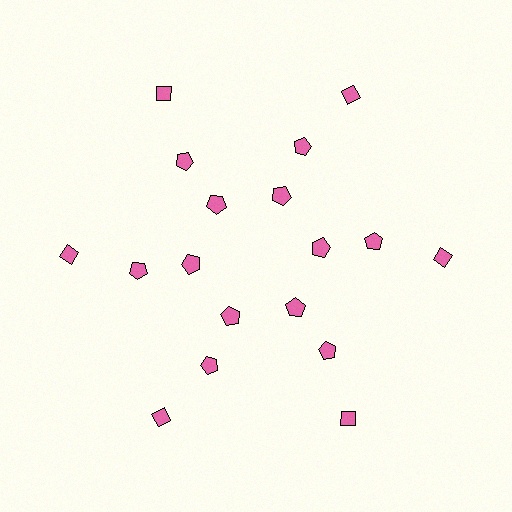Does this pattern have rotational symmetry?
Yes, this pattern has 6-fold rotational symmetry. It looks the same after rotating 60 degrees around the center.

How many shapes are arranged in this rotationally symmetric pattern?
There are 18 shapes, arranged in 6 groups of 3.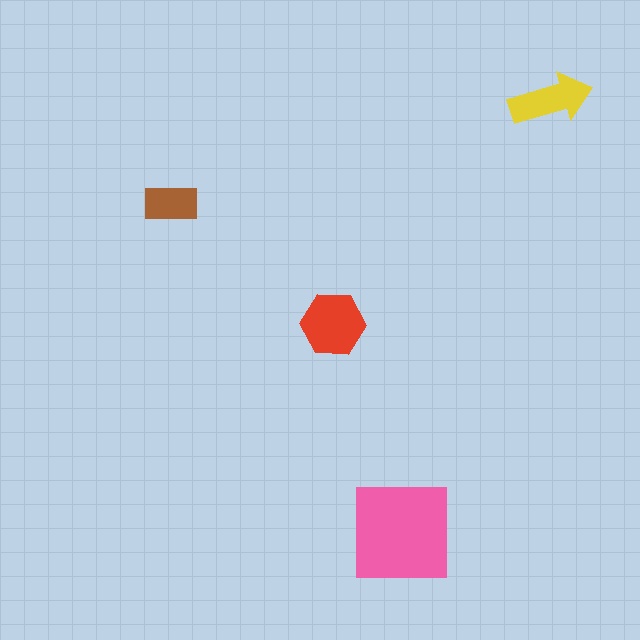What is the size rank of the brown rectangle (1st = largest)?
4th.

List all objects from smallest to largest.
The brown rectangle, the yellow arrow, the red hexagon, the pink square.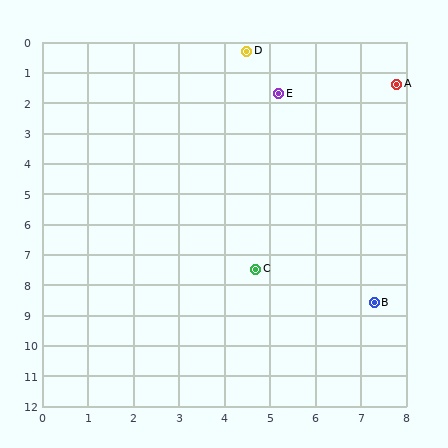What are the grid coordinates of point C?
Point C is at approximately (4.7, 7.5).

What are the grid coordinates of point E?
Point E is at approximately (5.2, 1.7).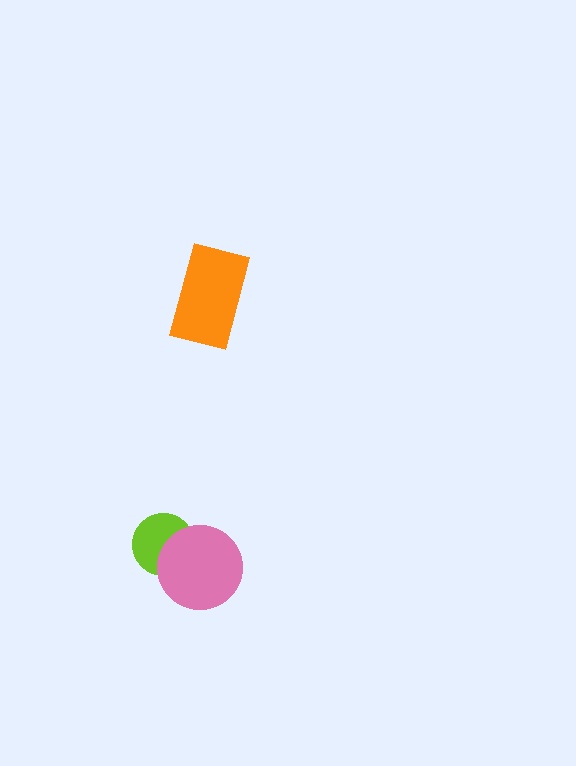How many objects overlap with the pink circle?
1 object overlaps with the pink circle.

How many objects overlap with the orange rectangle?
0 objects overlap with the orange rectangle.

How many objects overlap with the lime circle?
1 object overlaps with the lime circle.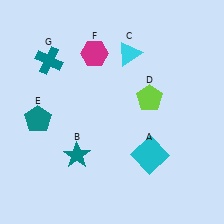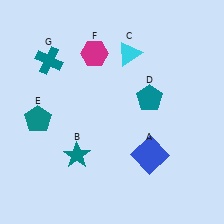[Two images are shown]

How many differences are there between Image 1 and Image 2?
There are 2 differences between the two images.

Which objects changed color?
A changed from cyan to blue. D changed from lime to teal.